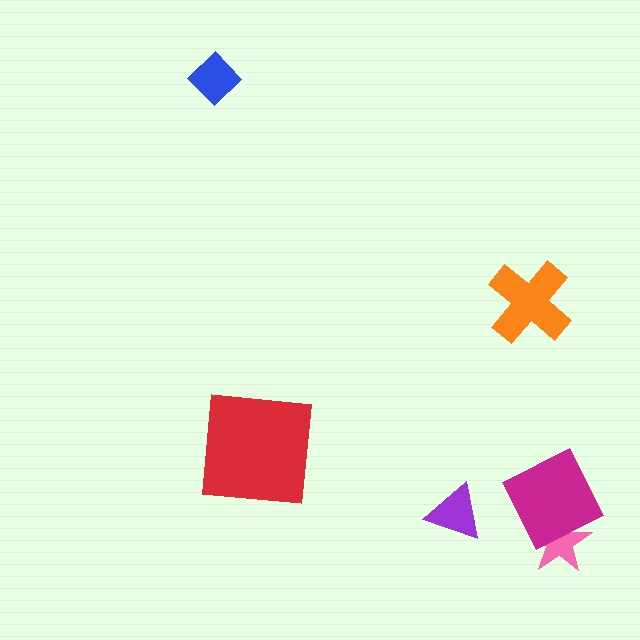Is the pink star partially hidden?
Yes, it is partially covered by another shape.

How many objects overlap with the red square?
0 objects overlap with the red square.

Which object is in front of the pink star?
The magenta square is in front of the pink star.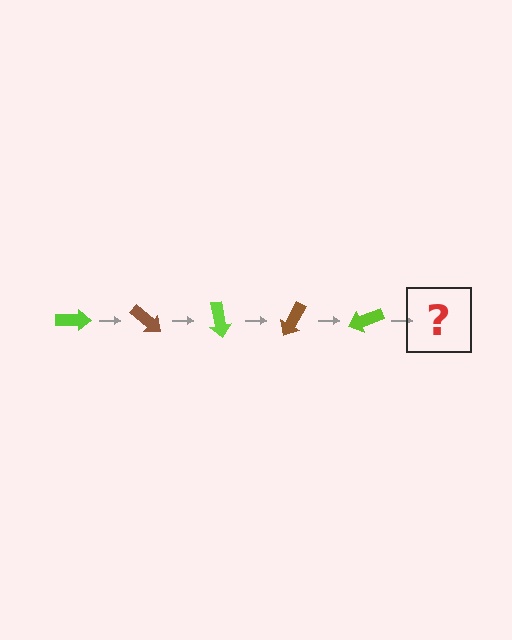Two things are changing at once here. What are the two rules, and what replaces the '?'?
The two rules are that it rotates 40 degrees each step and the color cycles through lime and brown. The '?' should be a brown arrow, rotated 200 degrees from the start.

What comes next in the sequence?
The next element should be a brown arrow, rotated 200 degrees from the start.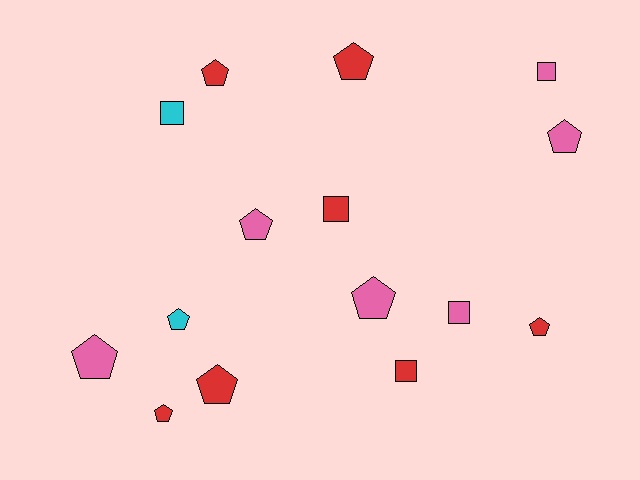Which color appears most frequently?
Red, with 7 objects.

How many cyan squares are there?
There is 1 cyan square.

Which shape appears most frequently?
Pentagon, with 10 objects.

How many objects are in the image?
There are 15 objects.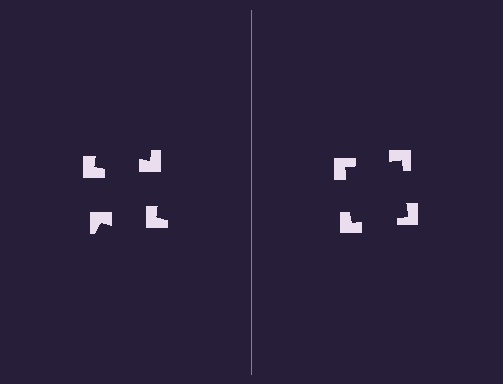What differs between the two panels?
The notched squares are positioned identically on both sides; only the wedge orientations differ. On the right they align to a square; on the left they are misaligned.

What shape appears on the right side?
An illusory square.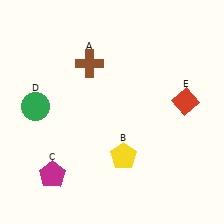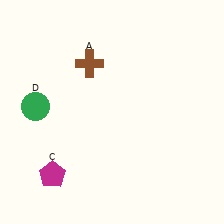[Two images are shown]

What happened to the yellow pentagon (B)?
The yellow pentagon (B) was removed in Image 2. It was in the bottom-right area of Image 1.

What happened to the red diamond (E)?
The red diamond (E) was removed in Image 2. It was in the top-right area of Image 1.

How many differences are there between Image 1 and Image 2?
There are 2 differences between the two images.